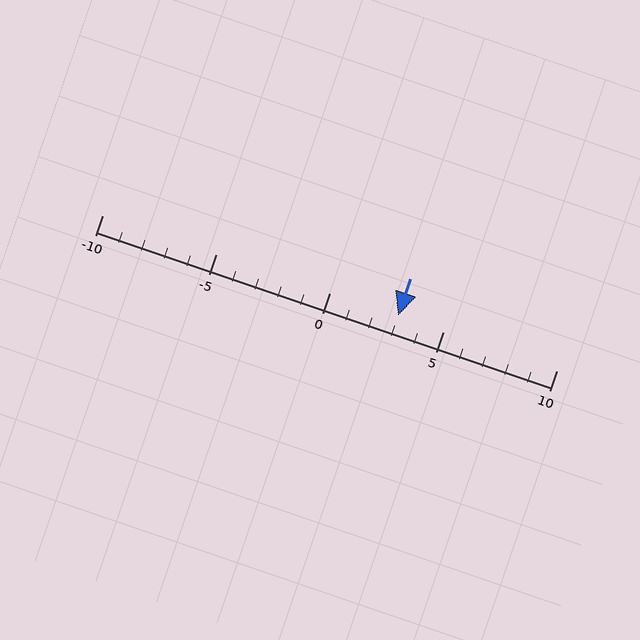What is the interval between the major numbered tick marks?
The major tick marks are spaced 5 units apart.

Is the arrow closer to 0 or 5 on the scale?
The arrow is closer to 5.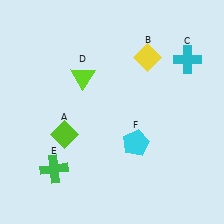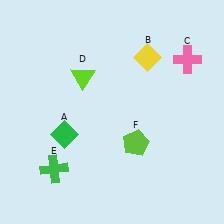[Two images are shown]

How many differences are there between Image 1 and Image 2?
There are 3 differences between the two images.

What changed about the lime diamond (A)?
In Image 1, A is lime. In Image 2, it changed to green.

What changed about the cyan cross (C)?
In Image 1, C is cyan. In Image 2, it changed to pink.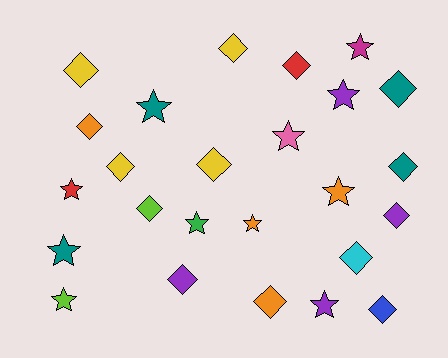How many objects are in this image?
There are 25 objects.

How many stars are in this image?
There are 11 stars.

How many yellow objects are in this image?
There are 4 yellow objects.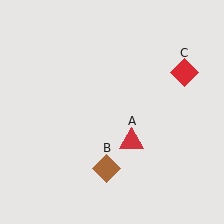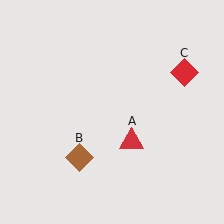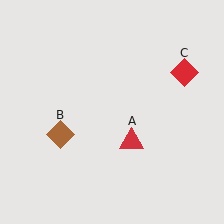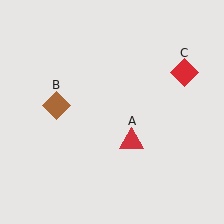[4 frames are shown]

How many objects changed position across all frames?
1 object changed position: brown diamond (object B).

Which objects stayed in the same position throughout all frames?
Red triangle (object A) and red diamond (object C) remained stationary.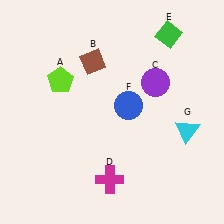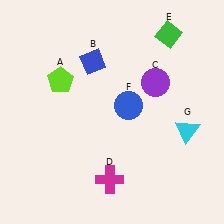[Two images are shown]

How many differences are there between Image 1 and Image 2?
There is 1 difference between the two images.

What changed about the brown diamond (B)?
In Image 1, B is brown. In Image 2, it changed to blue.